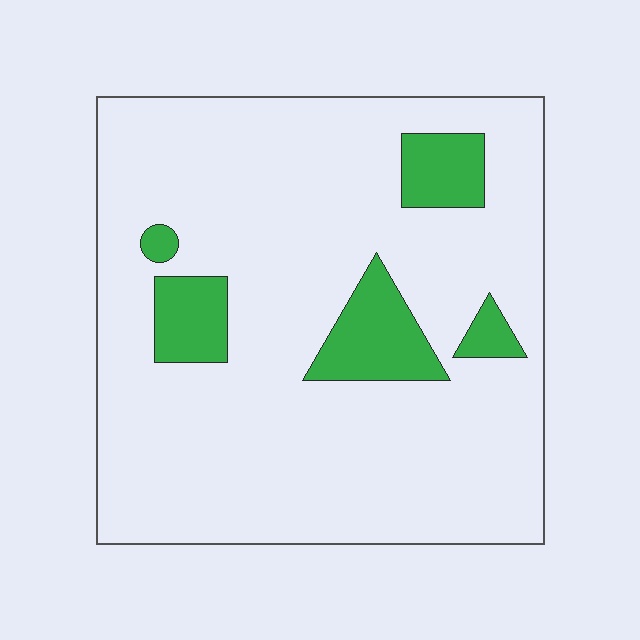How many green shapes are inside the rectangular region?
5.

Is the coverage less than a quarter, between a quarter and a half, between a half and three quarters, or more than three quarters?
Less than a quarter.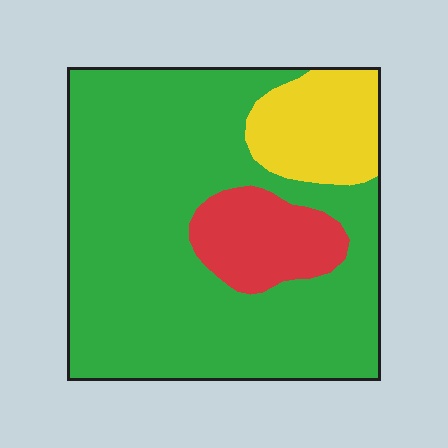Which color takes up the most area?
Green, at roughly 75%.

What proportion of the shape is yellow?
Yellow covers 14% of the shape.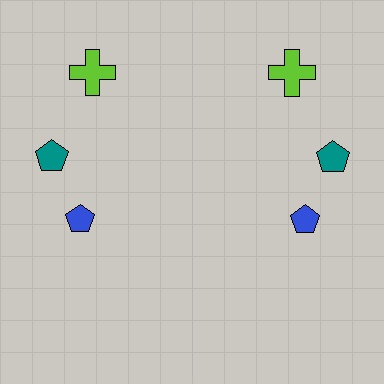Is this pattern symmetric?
Yes, this pattern has bilateral (reflection) symmetry.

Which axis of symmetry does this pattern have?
The pattern has a vertical axis of symmetry running through the center of the image.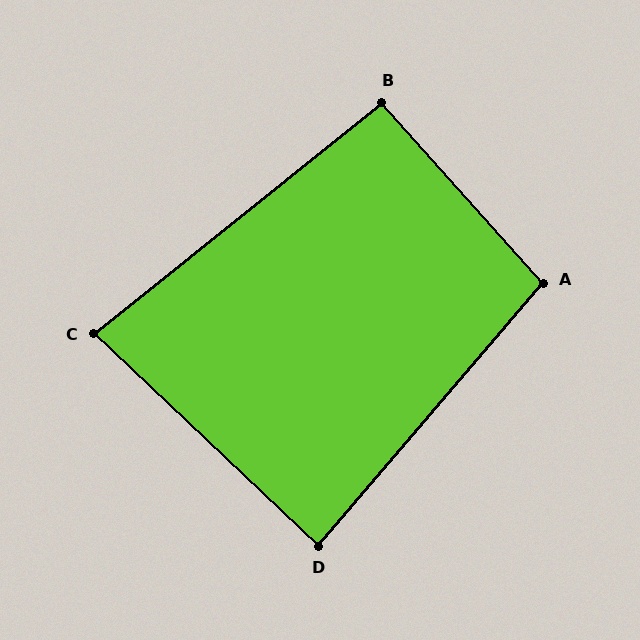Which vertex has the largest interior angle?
A, at approximately 98 degrees.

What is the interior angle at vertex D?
Approximately 87 degrees (approximately right).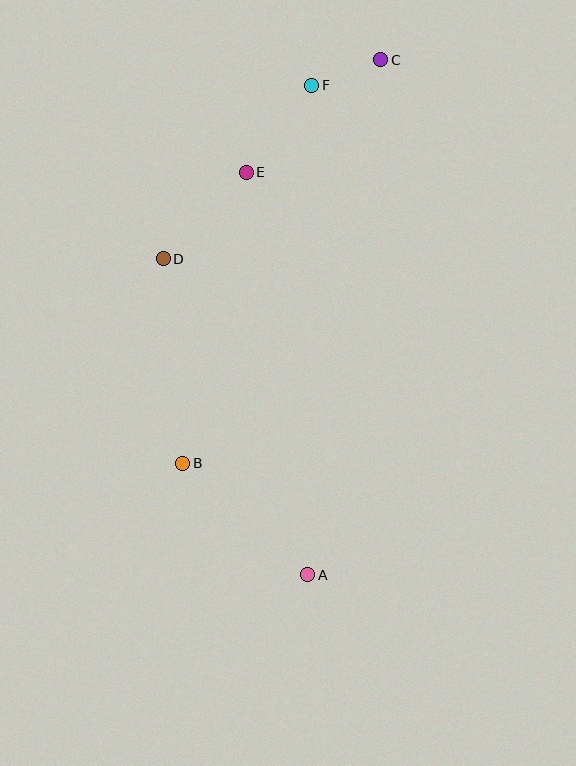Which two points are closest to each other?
Points C and F are closest to each other.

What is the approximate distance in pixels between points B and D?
The distance between B and D is approximately 205 pixels.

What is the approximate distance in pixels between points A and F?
The distance between A and F is approximately 490 pixels.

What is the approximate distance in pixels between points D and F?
The distance between D and F is approximately 229 pixels.